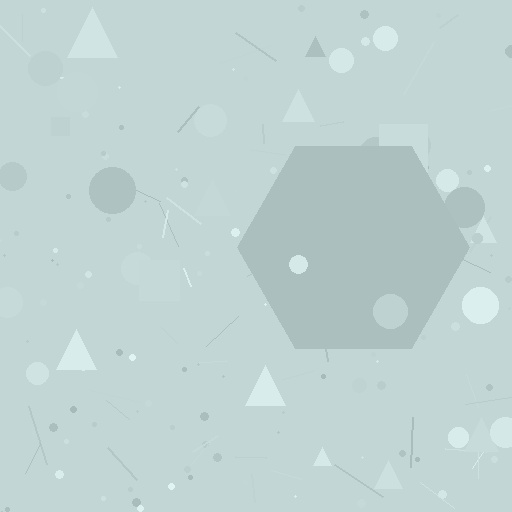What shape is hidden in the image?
A hexagon is hidden in the image.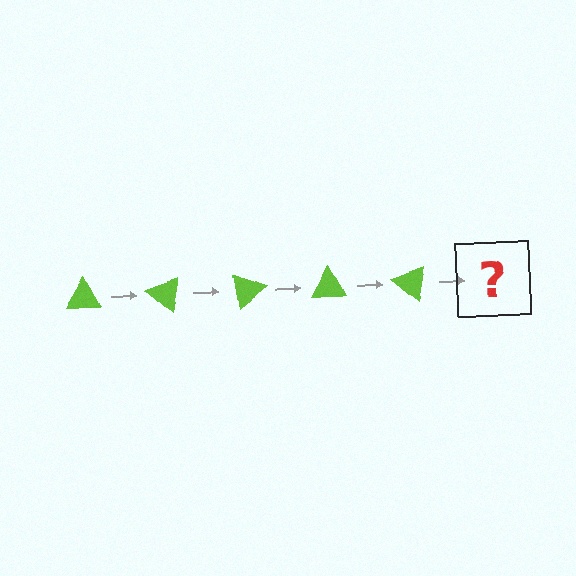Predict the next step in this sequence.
The next step is a lime triangle rotated 200 degrees.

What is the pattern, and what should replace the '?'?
The pattern is that the triangle rotates 40 degrees each step. The '?' should be a lime triangle rotated 200 degrees.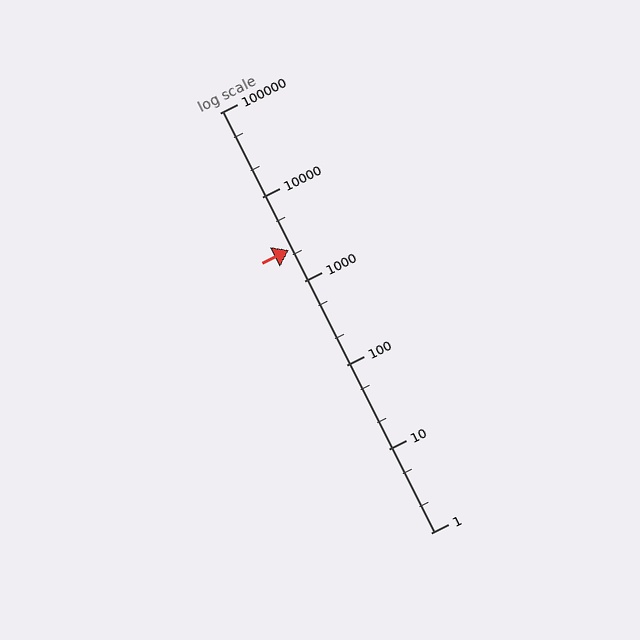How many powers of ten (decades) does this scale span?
The scale spans 5 decades, from 1 to 100000.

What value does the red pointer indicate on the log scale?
The pointer indicates approximately 2300.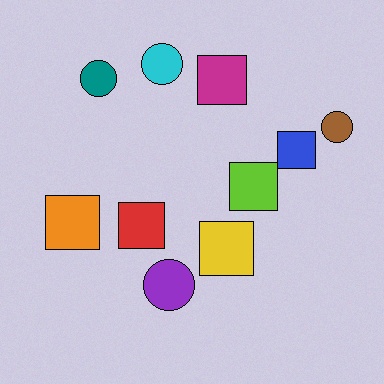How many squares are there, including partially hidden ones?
There are 6 squares.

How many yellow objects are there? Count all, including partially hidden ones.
There is 1 yellow object.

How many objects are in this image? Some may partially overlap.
There are 10 objects.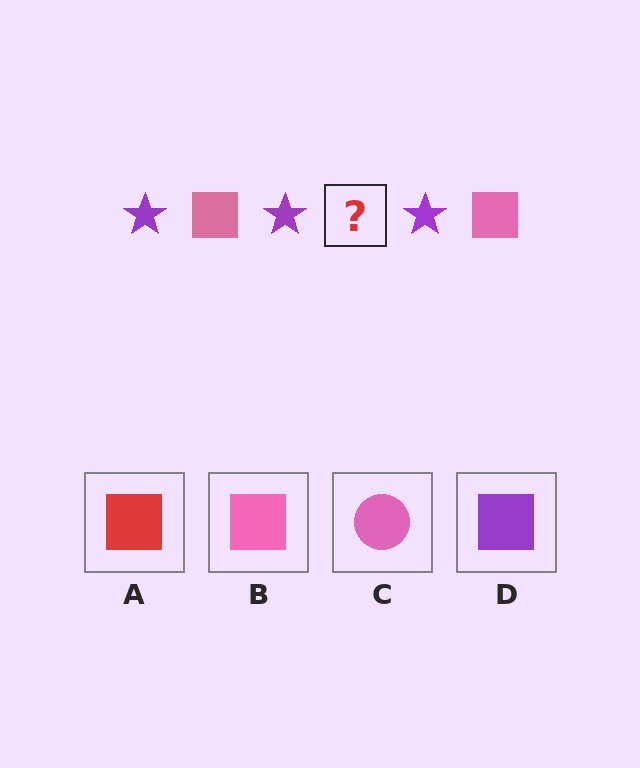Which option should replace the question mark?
Option B.